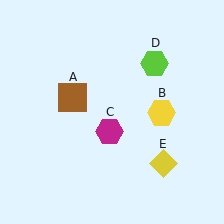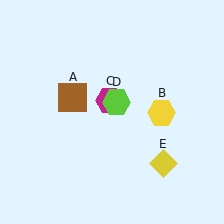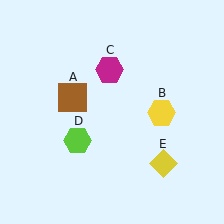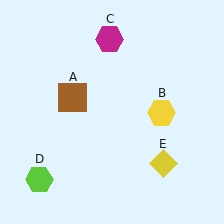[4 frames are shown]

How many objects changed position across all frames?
2 objects changed position: magenta hexagon (object C), lime hexagon (object D).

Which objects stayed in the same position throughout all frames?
Brown square (object A) and yellow hexagon (object B) and yellow diamond (object E) remained stationary.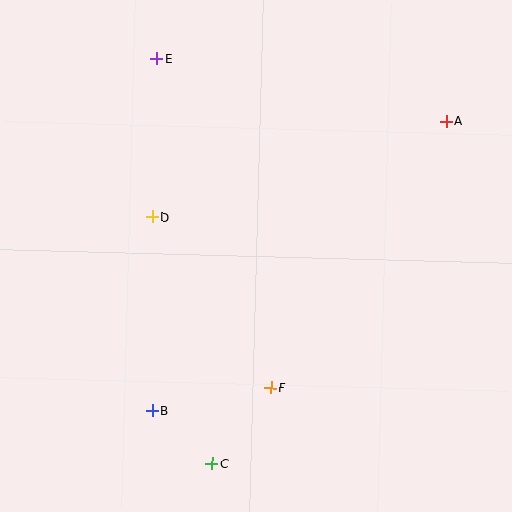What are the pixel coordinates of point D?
Point D is at (152, 217).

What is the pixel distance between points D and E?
The distance between D and E is 159 pixels.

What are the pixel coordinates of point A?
Point A is at (446, 121).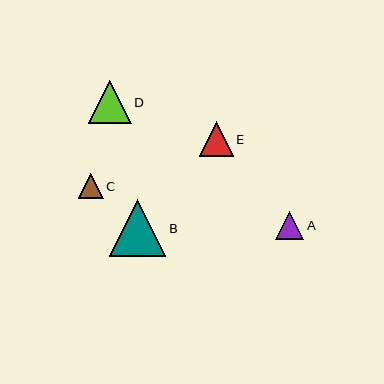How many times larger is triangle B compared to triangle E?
Triangle B is approximately 1.7 times the size of triangle E.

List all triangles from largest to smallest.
From largest to smallest: B, D, E, A, C.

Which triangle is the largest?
Triangle B is the largest with a size of approximately 57 pixels.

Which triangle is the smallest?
Triangle C is the smallest with a size of approximately 25 pixels.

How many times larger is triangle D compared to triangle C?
Triangle D is approximately 1.7 times the size of triangle C.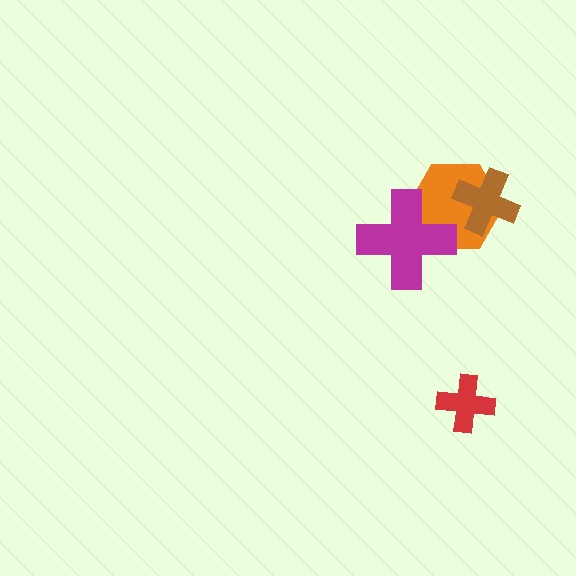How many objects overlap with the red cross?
0 objects overlap with the red cross.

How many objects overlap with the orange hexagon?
2 objects overlap with the orange hexagon.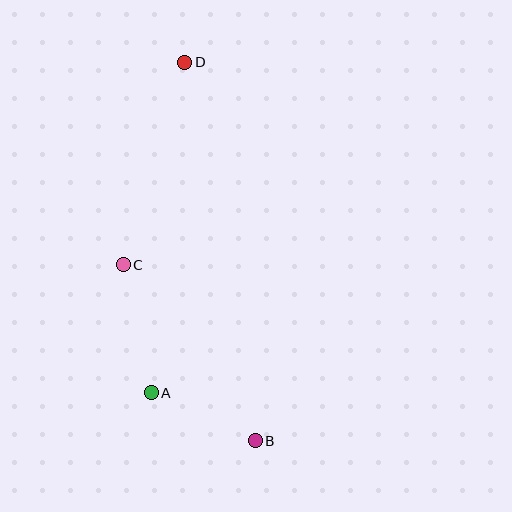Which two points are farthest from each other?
Points B and D are farthest from each other.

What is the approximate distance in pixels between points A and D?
The distance between A and D is approximately 332 pixels.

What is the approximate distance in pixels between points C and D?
The distance between C and D is approximately 212 pixels.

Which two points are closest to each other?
Points A and B are closest to each other.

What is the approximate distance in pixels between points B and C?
The distance between B and C is approximately 220 pixels.